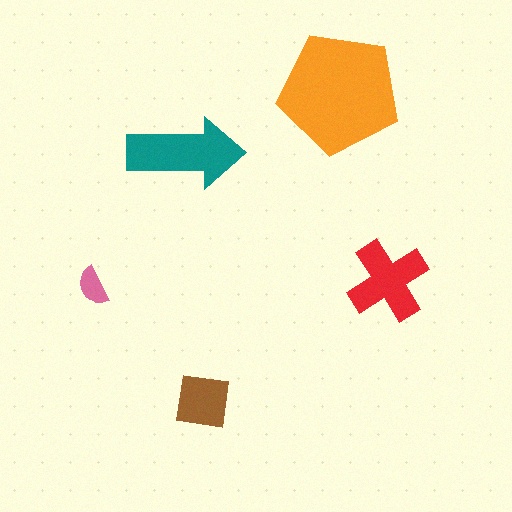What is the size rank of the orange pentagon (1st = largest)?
1st.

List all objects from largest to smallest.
The orange pentagon, the teal arrow, the red cross, the brown square, the pink semicircle.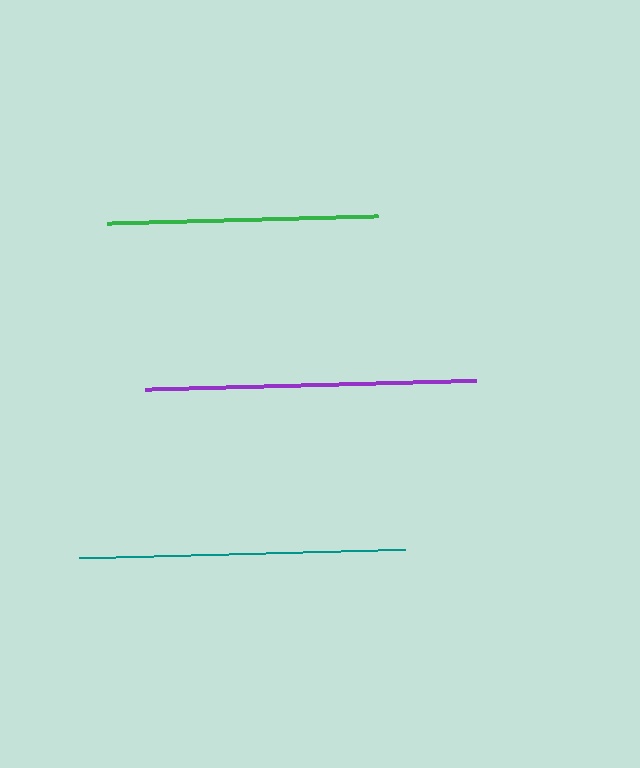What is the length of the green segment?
The green segment is approximately 271 pixels long.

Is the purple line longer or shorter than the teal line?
The purple line is longer than the teal line.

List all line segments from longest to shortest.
From longest to shortest: purple, teal, green.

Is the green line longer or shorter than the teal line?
The teal line is longer than the green line.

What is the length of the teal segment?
The teal segment is approximately 326 pixels long.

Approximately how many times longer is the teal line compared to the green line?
The teal line is approximately 1.2 times the length of the green line.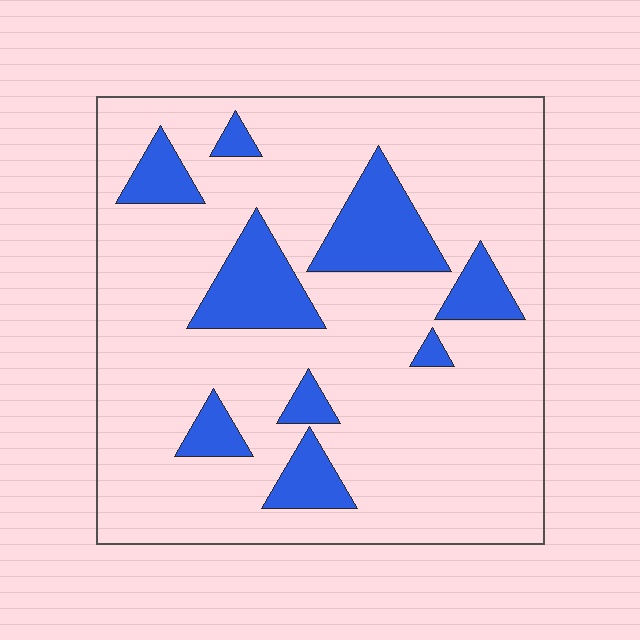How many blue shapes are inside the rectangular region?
9.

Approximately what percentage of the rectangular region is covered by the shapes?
Approximately 20%.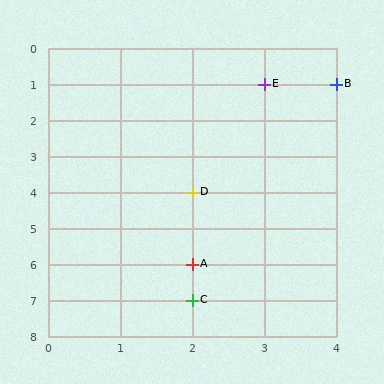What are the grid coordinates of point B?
Point B is at grid coordinates (4, 1).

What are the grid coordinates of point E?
Point E is at grid coordinates (3, 1).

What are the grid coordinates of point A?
Point A is at grid coordinates (2, 6).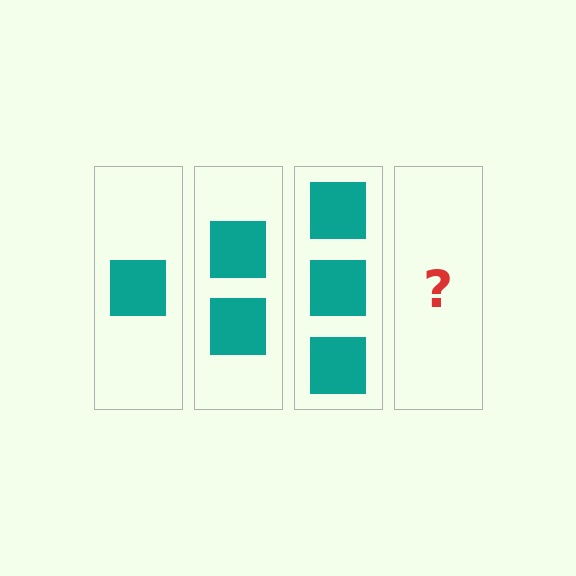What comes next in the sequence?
The next element should be 4 squares.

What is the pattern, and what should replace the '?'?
The pattern is that each step adds one more square. The '?' should be 4 squares.